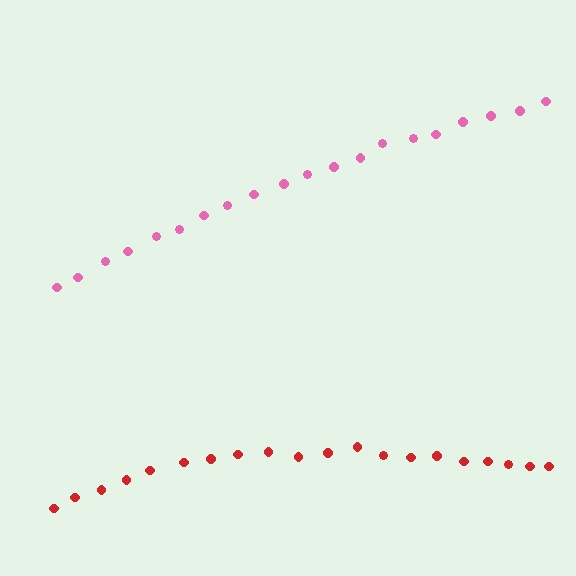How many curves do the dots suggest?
There are 2 distinct paths.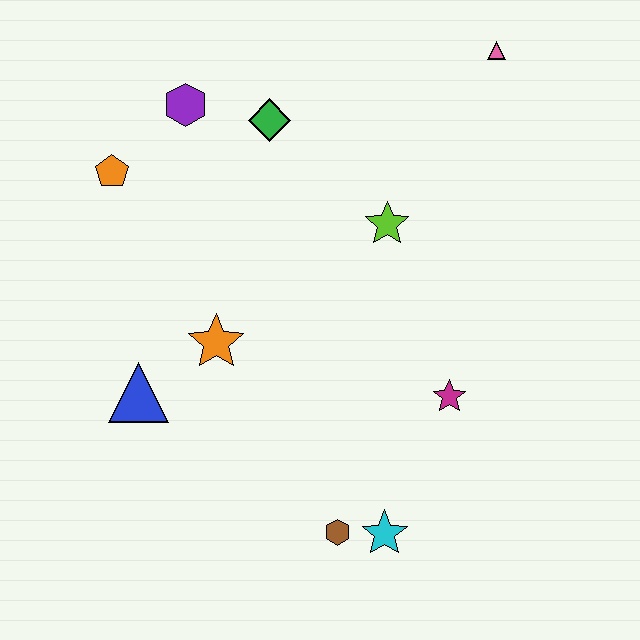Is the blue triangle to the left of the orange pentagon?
No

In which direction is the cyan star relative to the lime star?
The cyan star is below the lime star.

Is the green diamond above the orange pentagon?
Yes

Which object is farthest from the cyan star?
The pink triangle is farthest from the cyan star.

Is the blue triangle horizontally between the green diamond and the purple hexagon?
No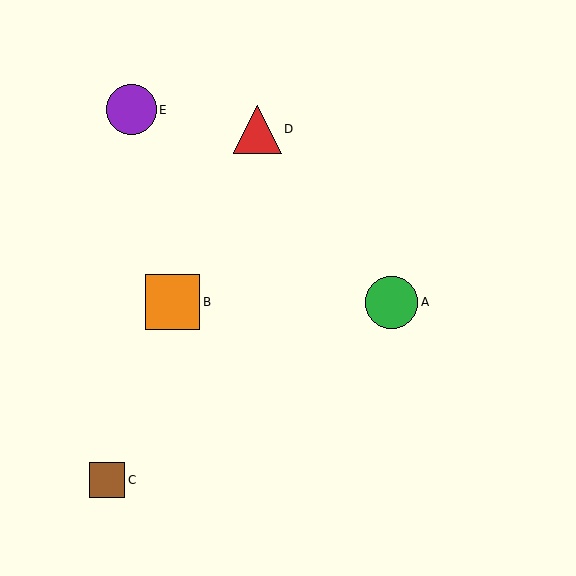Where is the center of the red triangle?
The center of the red triangle is at (257, 129).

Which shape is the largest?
The orange square (labeled B) is the largest.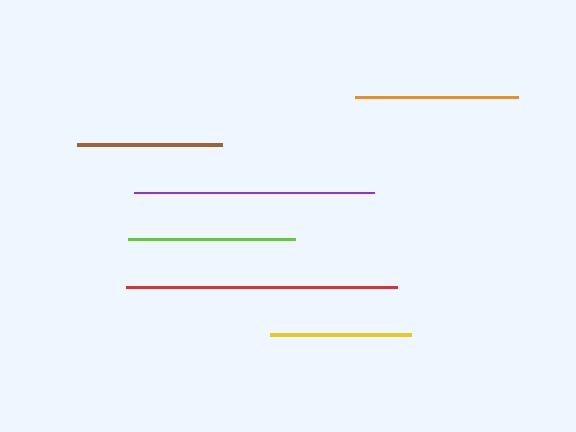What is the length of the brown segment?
The brown segment is approximately 146 pixels long.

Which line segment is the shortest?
The yellow line is the shortest at approximately 141 pixels.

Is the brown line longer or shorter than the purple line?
The purple line is longer than the brown line.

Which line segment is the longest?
The red line is the longest at approximately 271 pixels.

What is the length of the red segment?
The red segment is approximately 271 pixels long.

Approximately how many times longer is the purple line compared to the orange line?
The purple line is approximately 1.5 times the length of the orange line.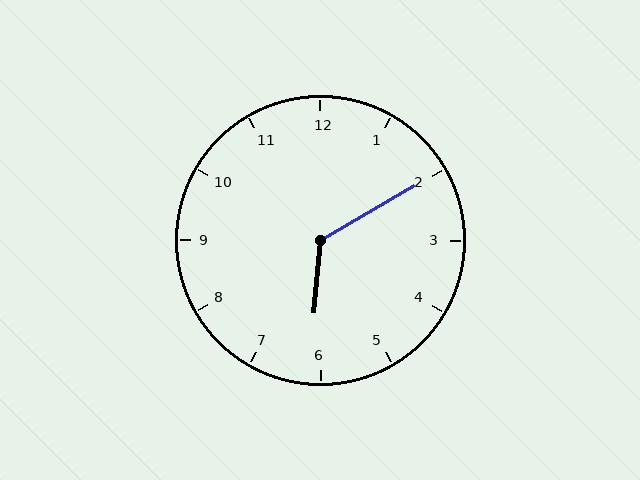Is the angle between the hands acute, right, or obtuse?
It is obtuse.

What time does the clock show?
6:10.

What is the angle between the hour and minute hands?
Approximately 125 degrees.